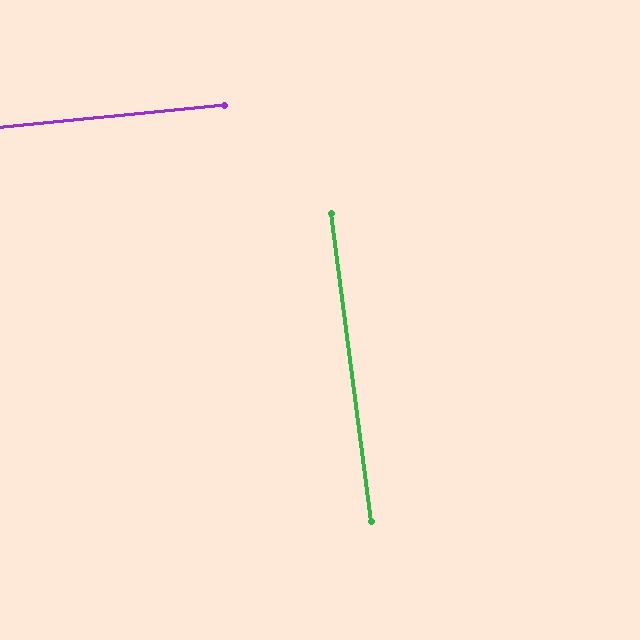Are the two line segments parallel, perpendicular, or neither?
Perpendicular — they meet at approximately 88°.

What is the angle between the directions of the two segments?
Approximately 88 degrees.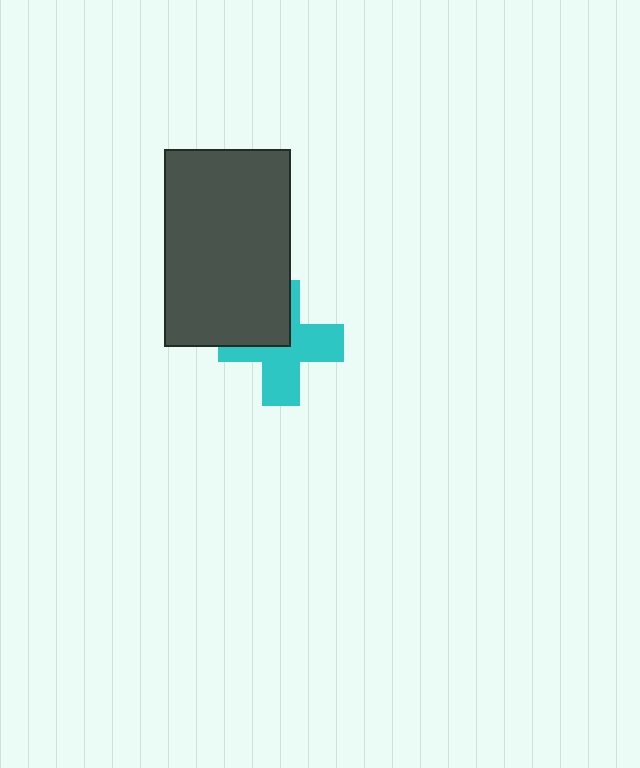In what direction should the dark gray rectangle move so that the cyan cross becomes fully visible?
The dark gray rectangle should move toward the upper-left. That is the shortest direction to clear the overlap and leave the cyan cross fully visible.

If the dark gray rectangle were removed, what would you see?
You would see the complete cyan cross.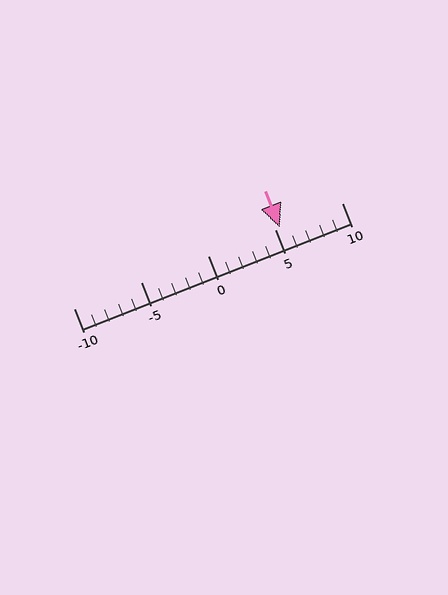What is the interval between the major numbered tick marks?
The major tick marks are spaced 5 units apart.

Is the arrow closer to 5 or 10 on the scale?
The arrow is closer to 5.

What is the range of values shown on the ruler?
The ruler shows values from -10 to 10.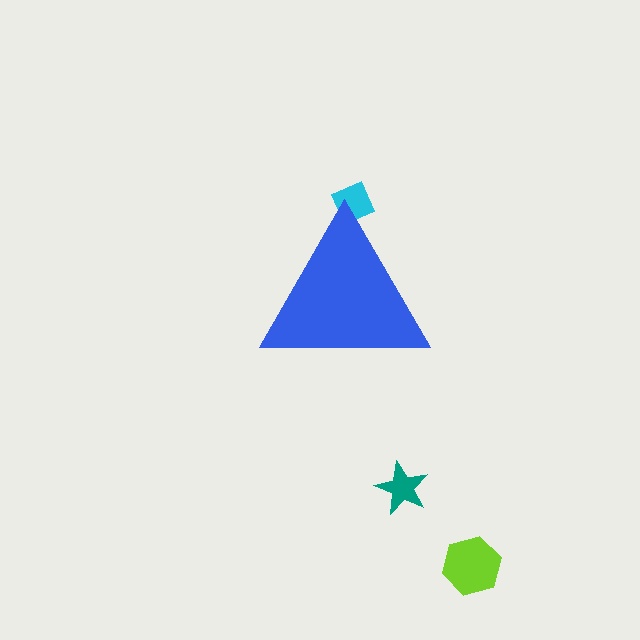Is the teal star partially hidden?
No, the teal star is fully visible.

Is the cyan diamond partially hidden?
Yes, the cyan diamond is partially hidden behind the blue triangle.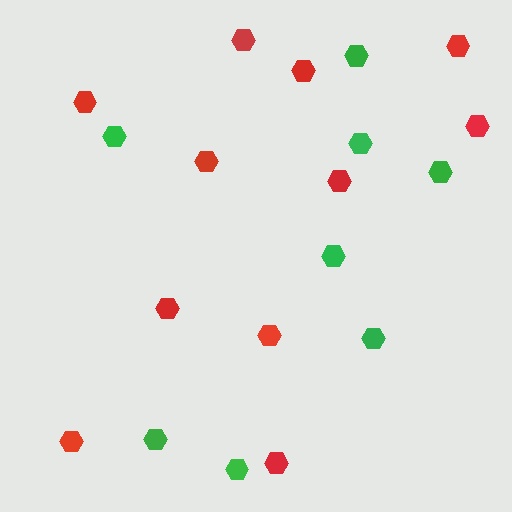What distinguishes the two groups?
There are 2 groups: one group of red hexagons (11) and one group of green hexagons (8).